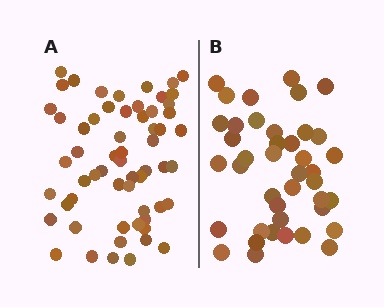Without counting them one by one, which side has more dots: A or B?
Region A (the left region) has more dots.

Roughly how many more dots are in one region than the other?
Region A has approximately 20 more dots than region B.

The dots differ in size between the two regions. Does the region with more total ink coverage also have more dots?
No. Region B has more total ink coverage because its dots are larger, but region A actually contains more individual dots. Total area can be misleading — the number of items is what matters here.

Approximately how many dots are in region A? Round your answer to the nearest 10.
About 60 dots.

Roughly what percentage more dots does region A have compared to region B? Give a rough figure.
About 45% more.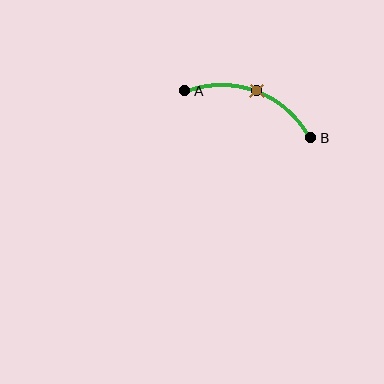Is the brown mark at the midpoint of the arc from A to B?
Yes. The brown mark lies on the arc at equal arc-length from both A and B — it is the arc midpoint.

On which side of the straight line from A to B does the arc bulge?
The arc bulges above the straight line connecting A and B.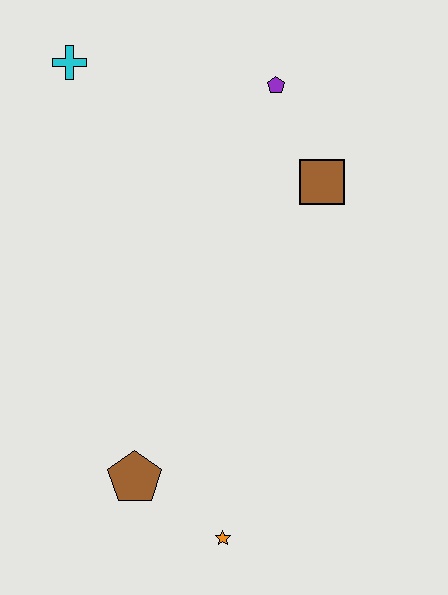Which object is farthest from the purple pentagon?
The orange star is farthest from the purple pentagon.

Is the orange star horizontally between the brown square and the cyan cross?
Yes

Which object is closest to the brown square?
The purple pentagon is closest to the brown square.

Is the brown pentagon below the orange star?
No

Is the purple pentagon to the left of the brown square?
Yes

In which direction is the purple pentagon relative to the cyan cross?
The purple pentagon is to the right of the cyan cross.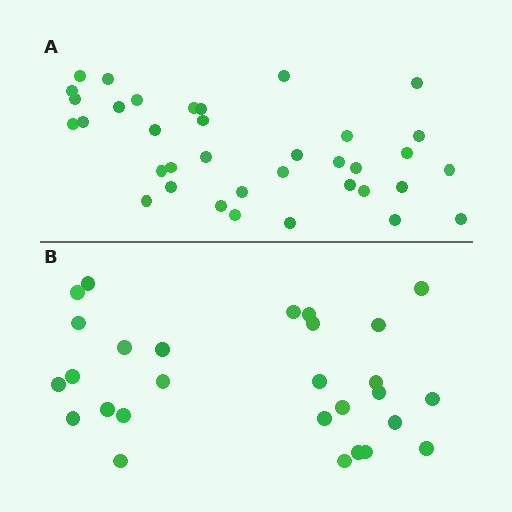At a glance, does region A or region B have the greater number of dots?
Region A (the top region) has more dots.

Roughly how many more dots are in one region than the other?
Region A has roughly 8 or so more dots than region B.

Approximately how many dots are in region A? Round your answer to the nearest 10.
About 40 dots. (The exact count is 36, which rounds to 40.)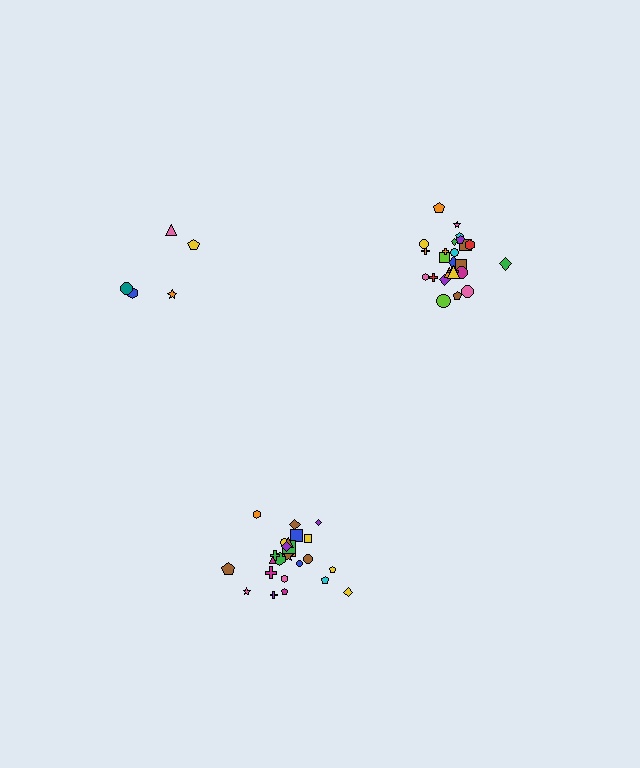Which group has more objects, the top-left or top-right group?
The top-right group.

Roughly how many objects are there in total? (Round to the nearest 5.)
Roughly 55 objects in total.